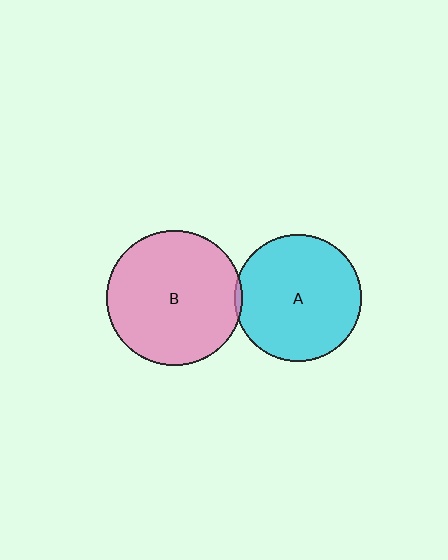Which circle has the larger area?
Circle B (pink).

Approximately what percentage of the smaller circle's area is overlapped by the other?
Approximately 5%.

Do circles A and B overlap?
Yes.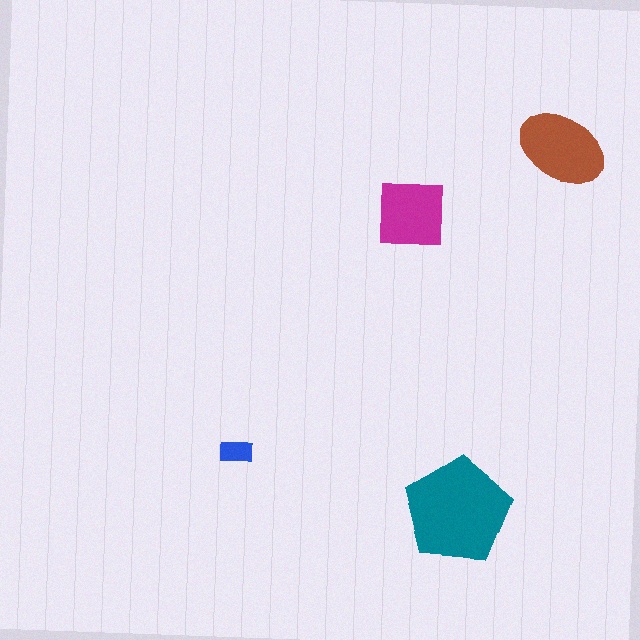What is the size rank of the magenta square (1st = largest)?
3rd.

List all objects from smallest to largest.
The blue rectangle, the magenta square, the brown ellipse, the teal pentagon.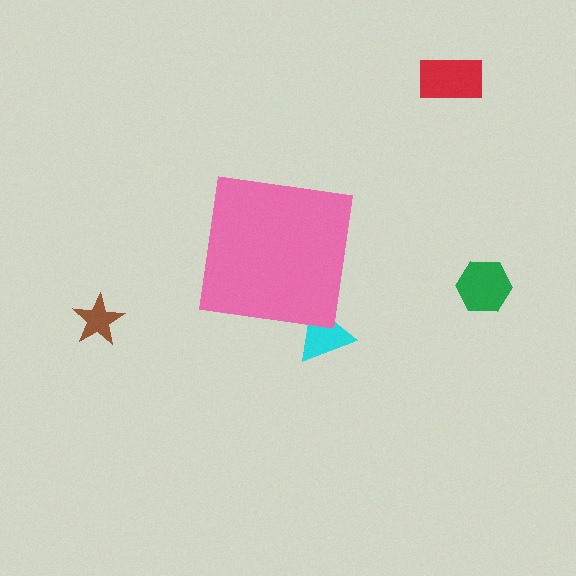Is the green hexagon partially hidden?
No, the green hexagon is fully visible.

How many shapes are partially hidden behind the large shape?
1 shape is partially hidden.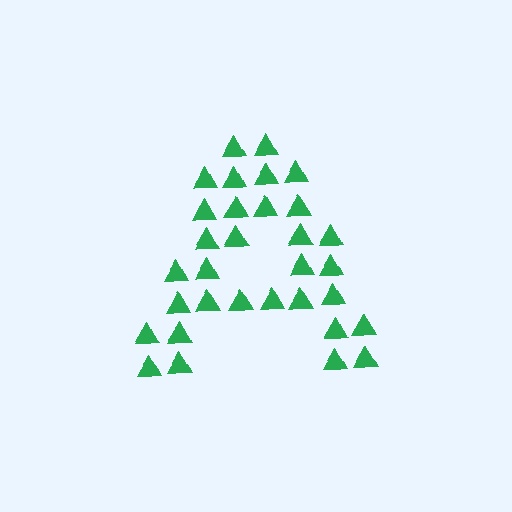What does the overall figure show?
The overall figure shows the letter A.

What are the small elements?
The small elements are triangles.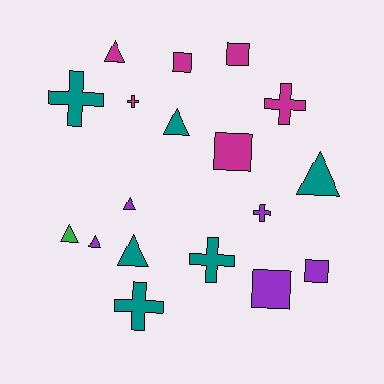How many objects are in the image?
There are 18 objects.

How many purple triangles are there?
There are 2 purple triangles.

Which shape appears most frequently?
Triangle, with 7 objects.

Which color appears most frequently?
Teal, with 6 objects.